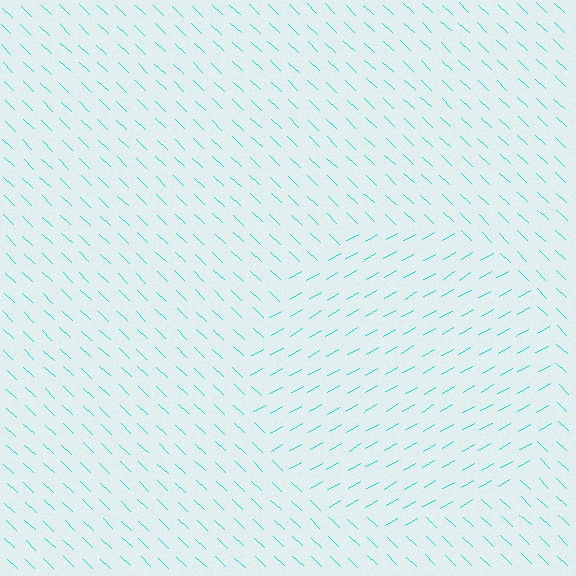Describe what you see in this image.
The image is filled with small cyan line segments. A circle region in the image has lines oriented differently from the surrounding lines, creating a visible texture boundary.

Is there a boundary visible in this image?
Yes, there is a texture boundary formed by a change in line orientation.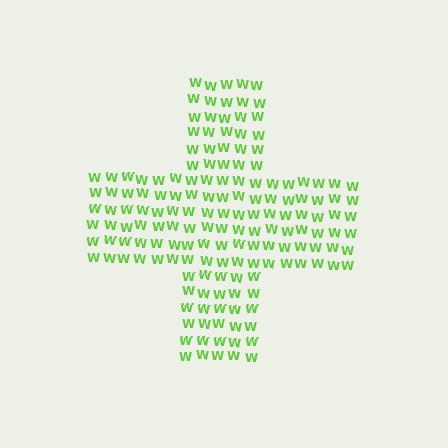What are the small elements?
The small elements are letter W's.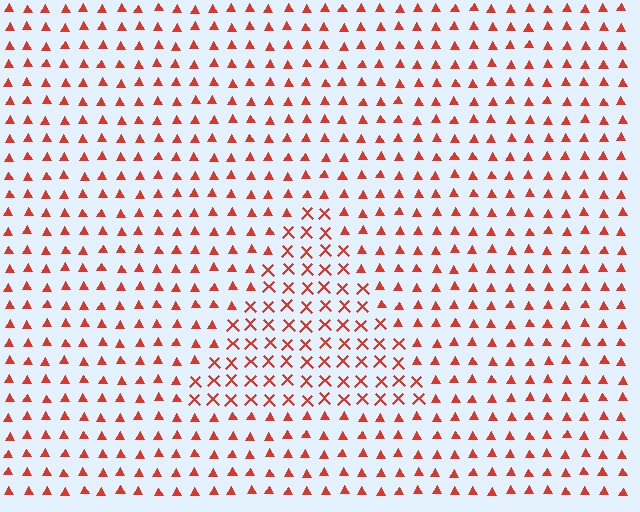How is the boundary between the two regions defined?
The boundary is defined by a change in element shape: X marks inside vs. triangles outside. All elements share the same color and spacing.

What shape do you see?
I see a triangle.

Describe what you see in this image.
The image is filled with small red elements arranged in a uniform grid. A triangle-shaped region contains X marks, while the surrounding area contains triangles. The boundary is defined purely by the change in element shape.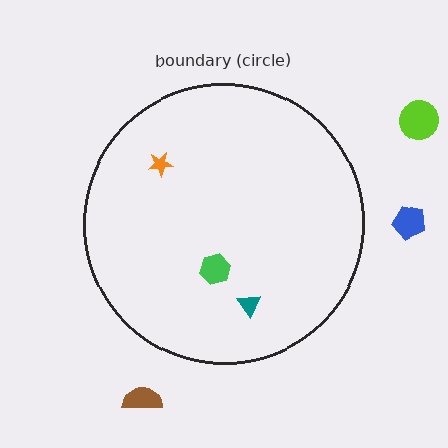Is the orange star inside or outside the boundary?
Inside.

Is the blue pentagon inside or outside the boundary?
Outside.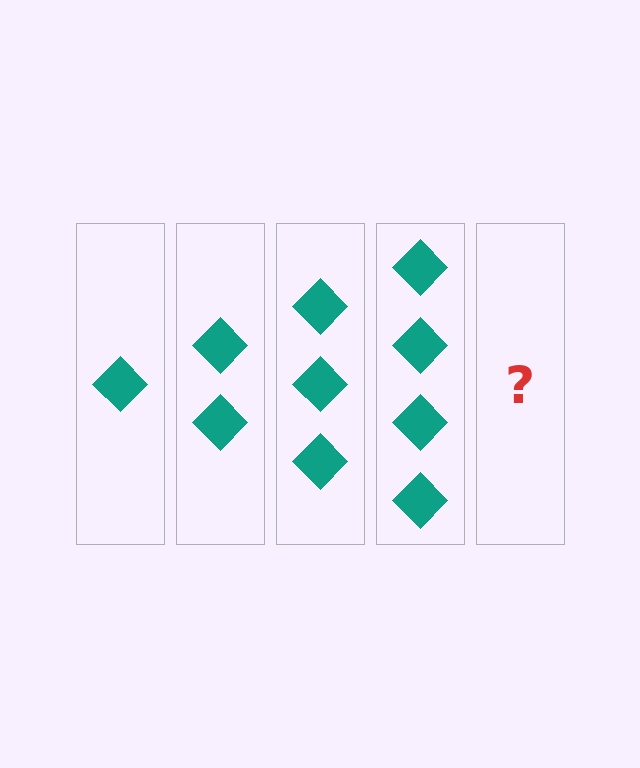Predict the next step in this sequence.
The next step is 5 diamonds.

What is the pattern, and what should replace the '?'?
The pattern is that each step adds one more diamond. The '?' should be 5 diamonds.